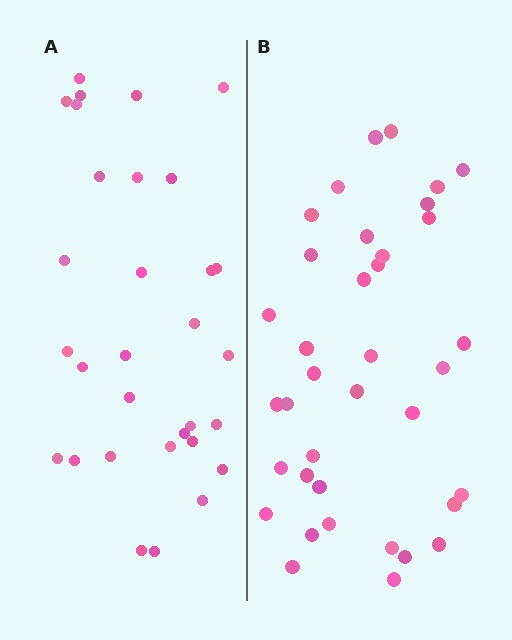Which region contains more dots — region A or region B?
Region B (the right region) has more dots.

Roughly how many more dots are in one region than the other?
Region B has about 6 more dots than region A.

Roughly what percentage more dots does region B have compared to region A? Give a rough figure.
About 20% more.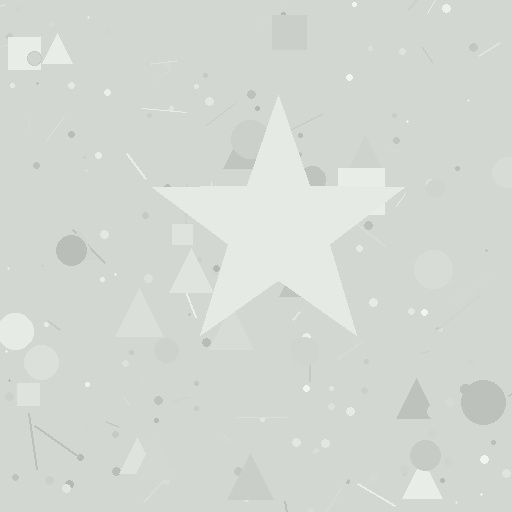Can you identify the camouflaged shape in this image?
The camouflaged shape is a star.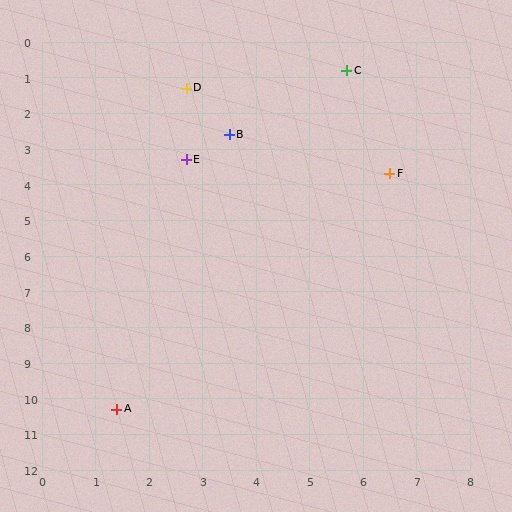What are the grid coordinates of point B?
Point B is at approximately (3.5, 2.6).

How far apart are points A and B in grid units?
Points A and B are about 8.0 grid units apart.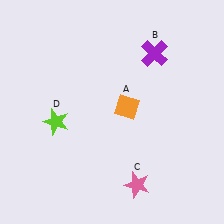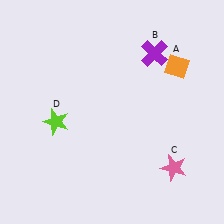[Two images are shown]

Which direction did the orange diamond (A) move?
The orange diamond (A) moved right.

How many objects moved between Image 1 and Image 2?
2 objects moved between the two images.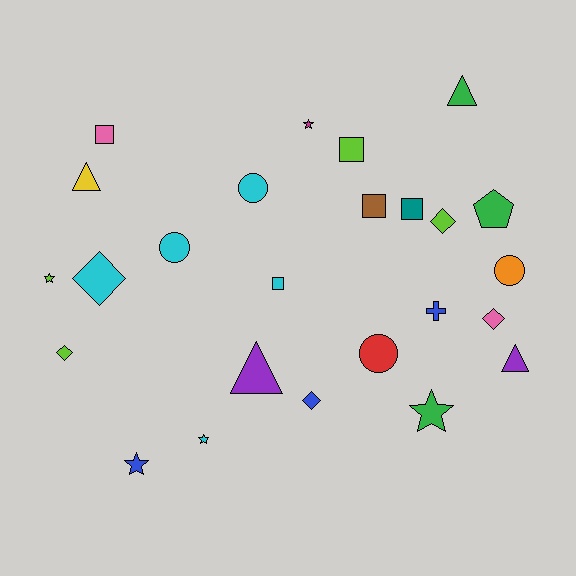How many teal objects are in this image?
There is 1 teal object.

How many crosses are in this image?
There is 1 cross.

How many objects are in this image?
There are 25 objects.